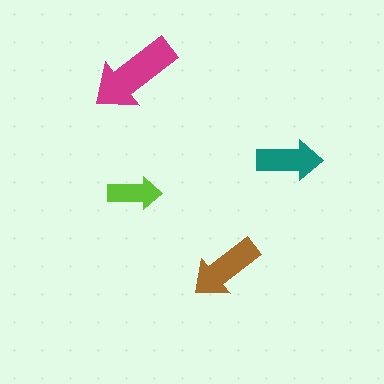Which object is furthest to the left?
The magenta arrow is leftmost.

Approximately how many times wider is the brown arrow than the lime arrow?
About 1.5 times wider.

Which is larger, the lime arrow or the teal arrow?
The teal one.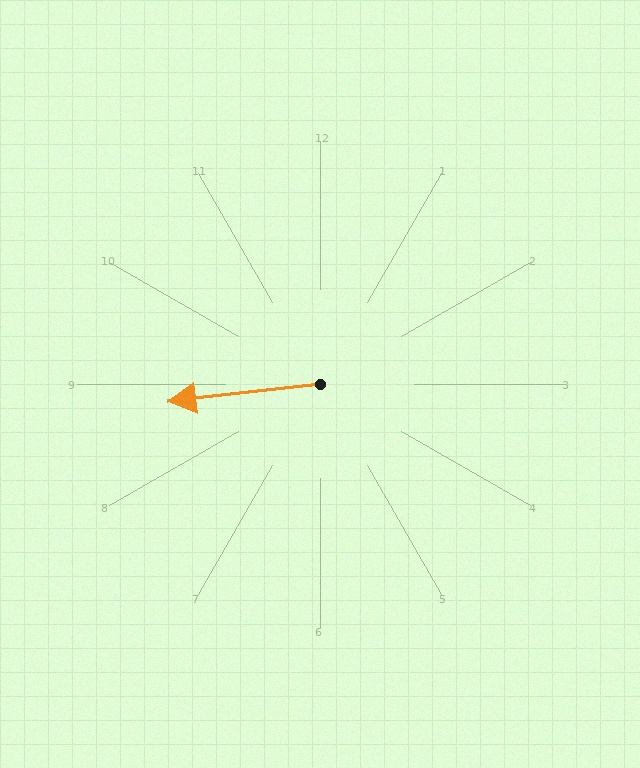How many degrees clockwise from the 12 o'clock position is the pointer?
Approximately 264 degrees.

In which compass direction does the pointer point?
West.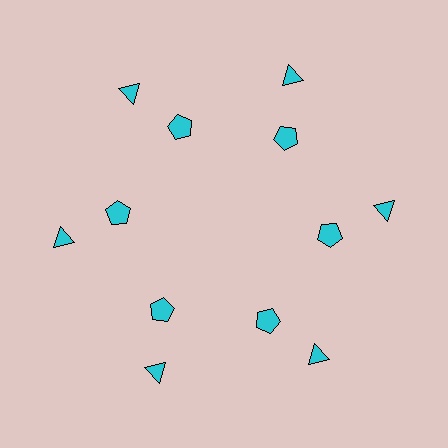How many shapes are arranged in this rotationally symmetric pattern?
There are 12 shapes, arranged in 6 groups of 2.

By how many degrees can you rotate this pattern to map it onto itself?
The pattern maps onto itself every 60 degrees of rotation.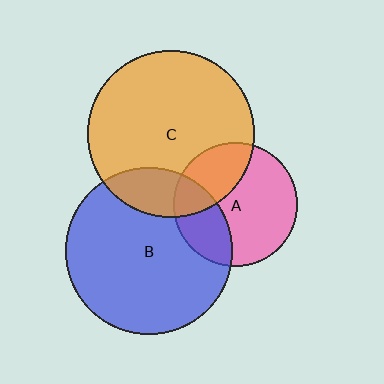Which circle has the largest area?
Circle C (orange).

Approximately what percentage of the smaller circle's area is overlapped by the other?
Approximately 30%.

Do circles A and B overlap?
Yes.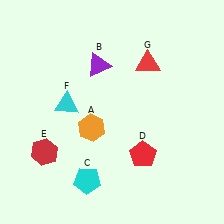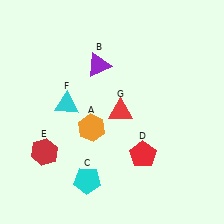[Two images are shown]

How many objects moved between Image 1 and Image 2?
1 object moved between the two images.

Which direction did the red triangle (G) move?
The red triangle (G) moved down.